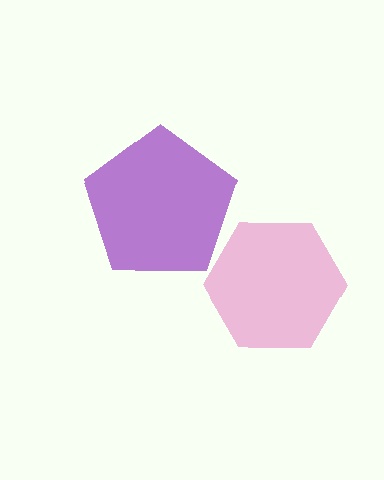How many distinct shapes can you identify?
There are 2 distinct shapes: a pink hexagon, a purple pentagon.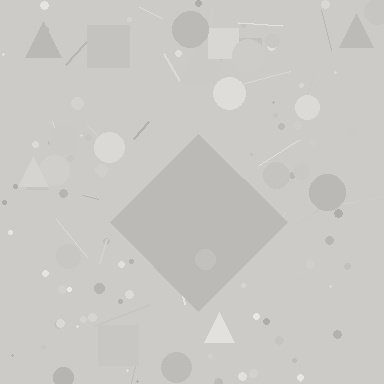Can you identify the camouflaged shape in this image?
The camouflaged shape is a diamond.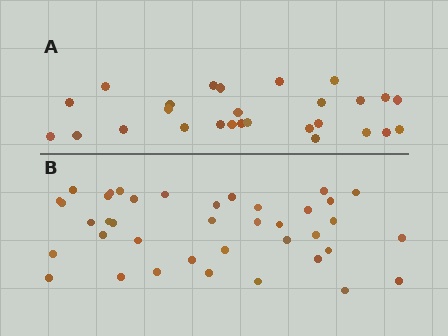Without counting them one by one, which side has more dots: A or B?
Region B (the bottom region) has more dots.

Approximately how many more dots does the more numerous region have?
Region B has roughly 12 or so more dots than region A.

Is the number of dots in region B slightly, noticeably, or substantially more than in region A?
Region B has noticeably more, but not dramatically so. The ratio is roughly 1.4 to 1.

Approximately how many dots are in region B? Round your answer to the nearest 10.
About 40 dots. (The exact count is 39, which rounds to 40.)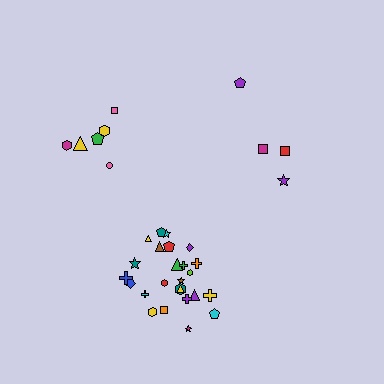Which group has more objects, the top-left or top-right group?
The top-left group.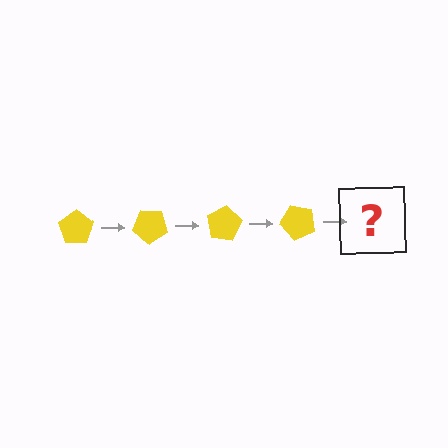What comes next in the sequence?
The next element should be a yellow pentagon rotated 160 degrees.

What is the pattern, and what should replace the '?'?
The pattern is that the pentagon rotates 40 degrees each step. The '?' should be a yellow pentagon rotated 160 degrees.